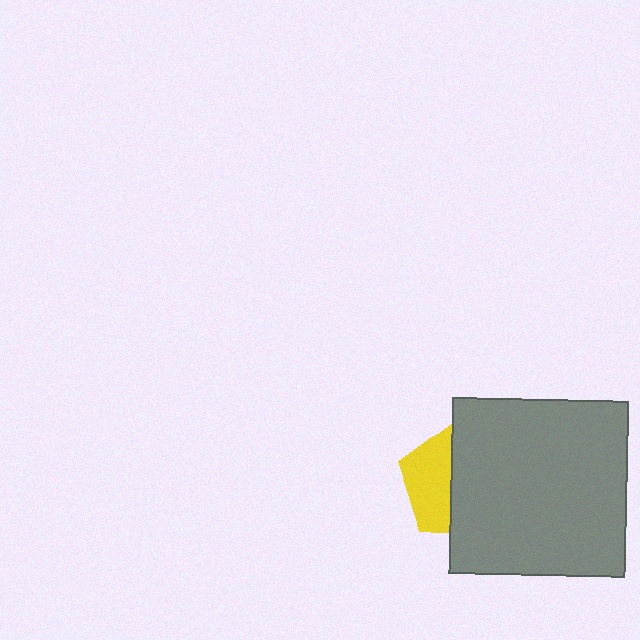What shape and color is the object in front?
The object in front is a gray square.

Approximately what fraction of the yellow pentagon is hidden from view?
Roughly 60% of the yellow pentagon is hidden behind the gray square.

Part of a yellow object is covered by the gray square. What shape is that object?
It is a pentagon.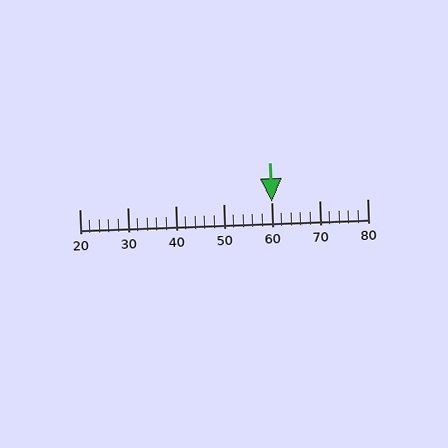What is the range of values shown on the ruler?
The ruler shows values from 20 to 80.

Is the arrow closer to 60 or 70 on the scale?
The arrow is closer to 60.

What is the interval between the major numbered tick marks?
The major tick marks are spaced 10 units apart.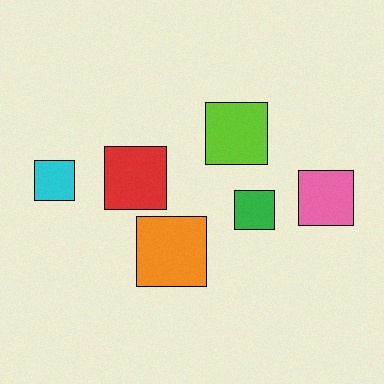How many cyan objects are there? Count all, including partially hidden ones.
There is 1 cyan object.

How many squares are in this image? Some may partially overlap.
There are 6 squares.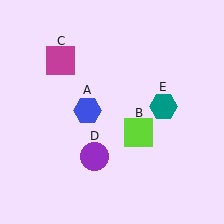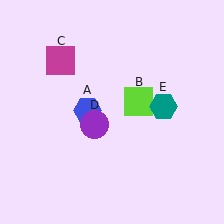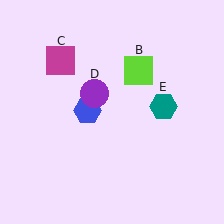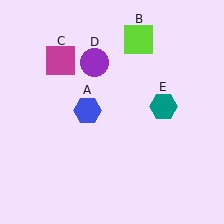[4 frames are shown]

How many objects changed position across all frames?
2 objects changed position: lime square (object B), purple circle (object D).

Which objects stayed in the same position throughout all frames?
Blue hexagon (object A) and magenta square (object C) and teal hexagon (object E) remained stationary.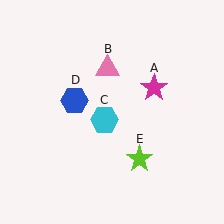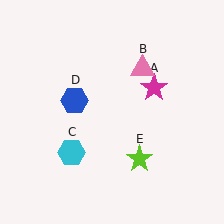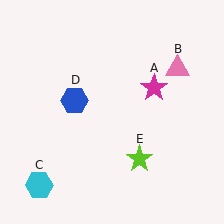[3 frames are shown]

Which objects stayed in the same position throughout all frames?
Magenta star (object A) and blue hexagon (object D) and lime star (object E) remained stationary.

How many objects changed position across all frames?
2 objects changed position: pink triangle (object B), cyan hexagon (object C).